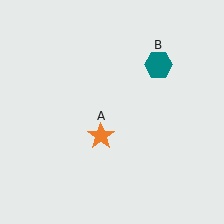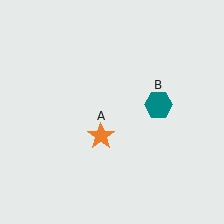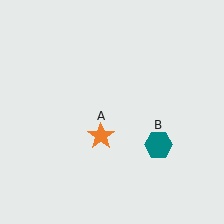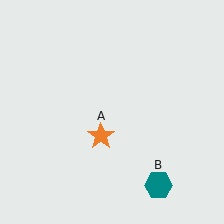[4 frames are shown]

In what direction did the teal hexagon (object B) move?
The teal hexagon (object B) moved down.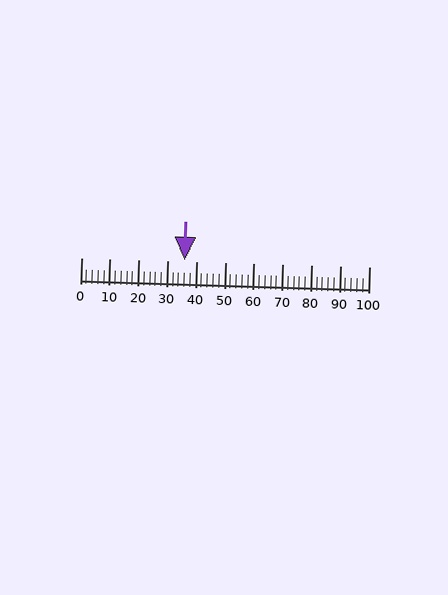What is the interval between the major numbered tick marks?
The major tick marks are spaced 10 units apart.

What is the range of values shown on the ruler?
The ruler shows values from 0 to 100.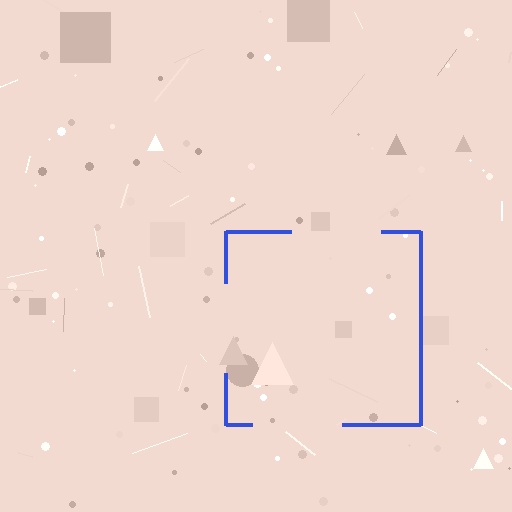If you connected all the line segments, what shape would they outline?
They would outline a square.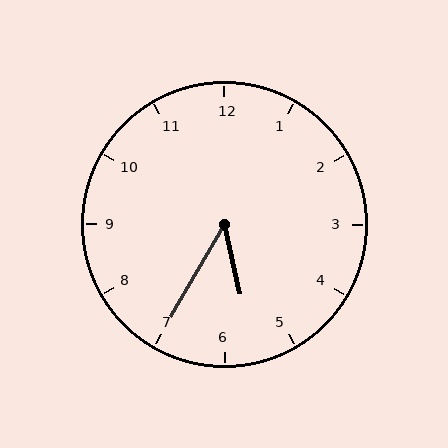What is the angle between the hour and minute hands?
Approximately 42 degrees.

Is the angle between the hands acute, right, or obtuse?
It is acute.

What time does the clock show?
5:35.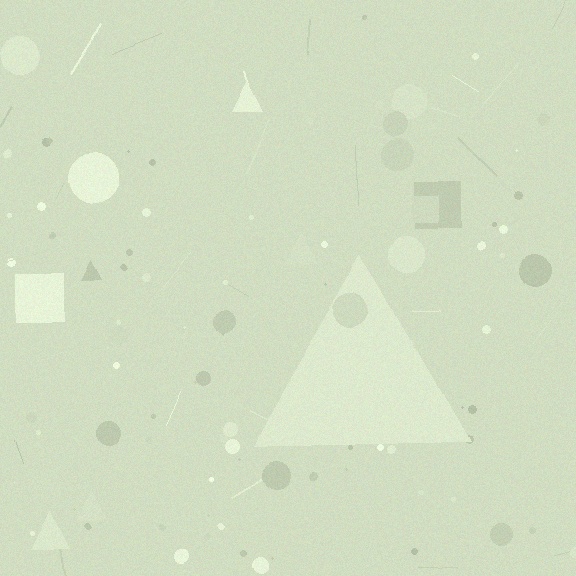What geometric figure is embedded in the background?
A triangle is embedded in the background.